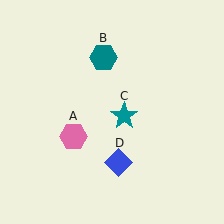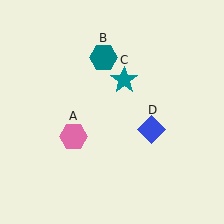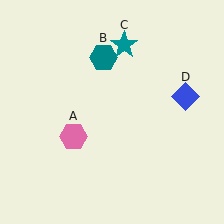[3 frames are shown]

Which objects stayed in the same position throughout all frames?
Pink hexagon (object A) and teal hexagon (object B) remained stationary.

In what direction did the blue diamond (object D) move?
The blue diamond (object D) moved up and to the right.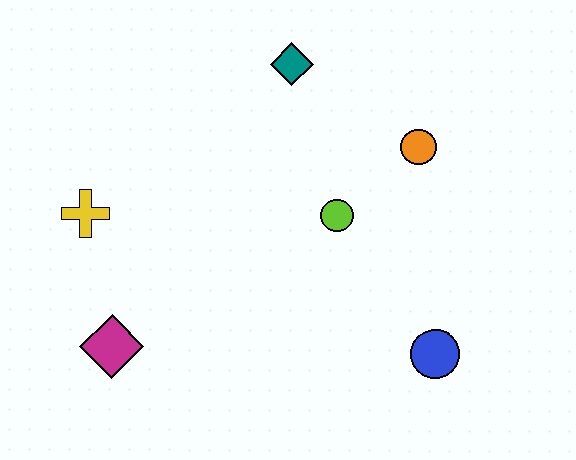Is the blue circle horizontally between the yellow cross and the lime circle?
No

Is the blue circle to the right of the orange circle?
Yes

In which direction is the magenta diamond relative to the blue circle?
The magenta diamond is to the left of the blue circle.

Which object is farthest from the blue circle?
The yellow cross is farthest from the blue circle.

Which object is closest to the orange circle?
The lime circle is closest to the orange circle.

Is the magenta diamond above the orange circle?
No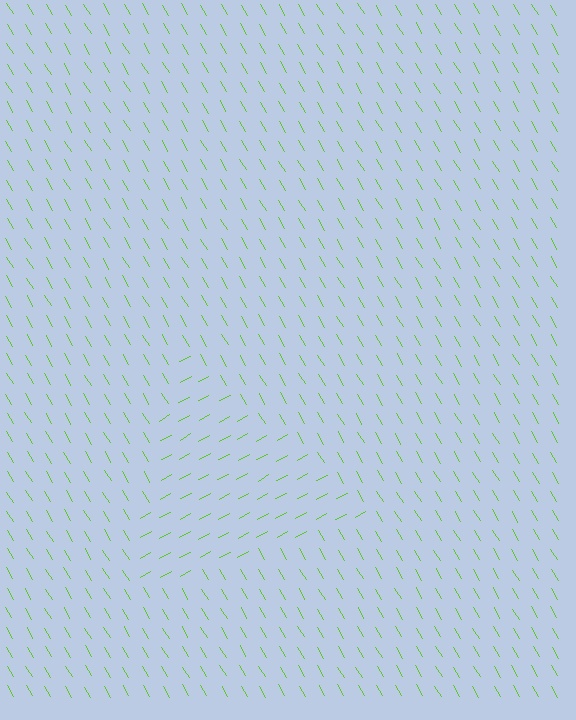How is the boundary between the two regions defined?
The boundary is defined purely by a change in line orientation (approximately 87 degrees difference). All lines are the same color and thickness.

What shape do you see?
I see a triangle.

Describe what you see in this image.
The image is filled with small lime line segments. A triangle region in the image has lines oriented differently from the surrounding lines, creating a visible texture boundary.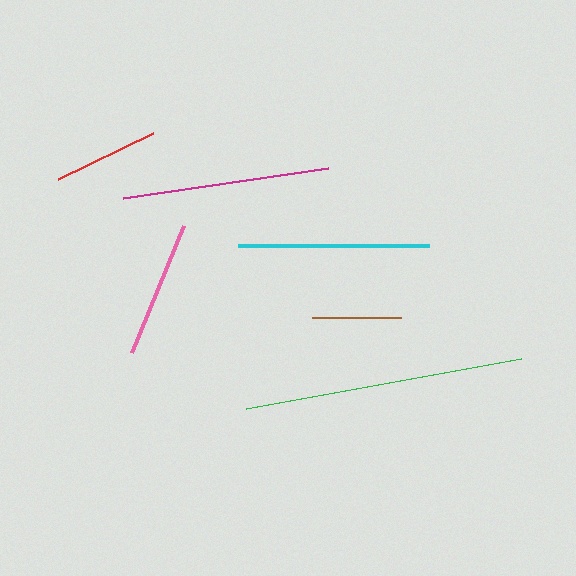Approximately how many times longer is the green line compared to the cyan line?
The green line is approximately 1.5 times the length of the cyan line.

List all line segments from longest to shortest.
From longest to shortest: green, magenta, cyan, pink, red, brown.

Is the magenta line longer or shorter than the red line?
The magenta line is longer than the red line.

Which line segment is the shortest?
The brown line is the shortest at approximately 89 pixels.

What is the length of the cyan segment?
The cyan segment is approximately 191 pixels long.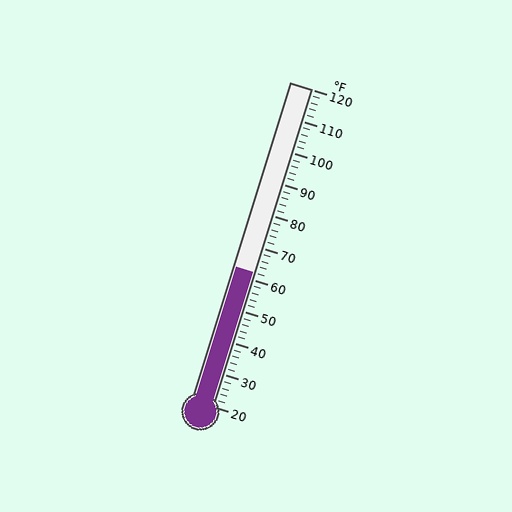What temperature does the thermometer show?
The thermometer shows approximately 62°F.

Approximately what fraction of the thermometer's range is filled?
The thermometer is filled to approximately 40% of its range.